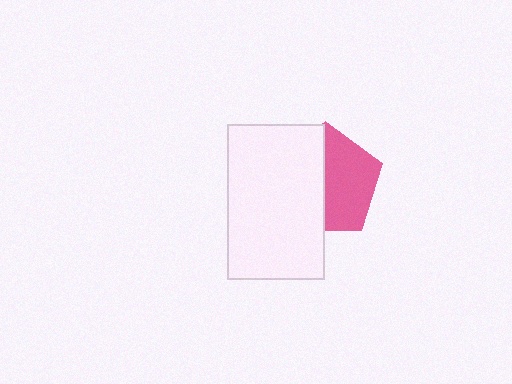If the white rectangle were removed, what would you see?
You would see the complete pink pentagon.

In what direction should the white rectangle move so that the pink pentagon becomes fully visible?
The white rectangle should move left. That is the shortest direction to clear the overlap and leave the pink pentagon fully visible.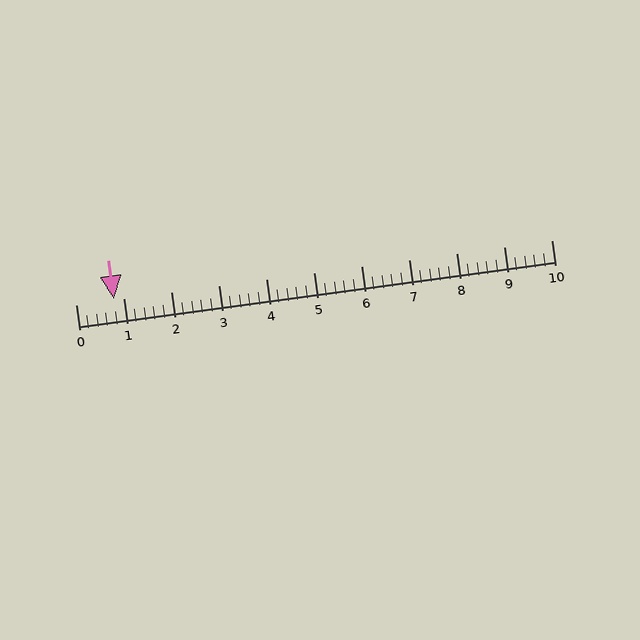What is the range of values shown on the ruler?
The ruler shows values from 0 to 10.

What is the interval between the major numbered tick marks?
The major tick marks are spaced 1 units apart.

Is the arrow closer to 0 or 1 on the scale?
The arrow is closer to 1.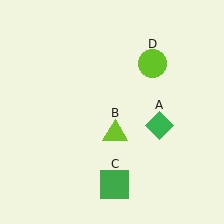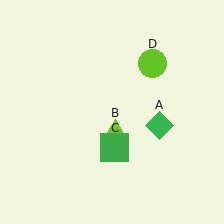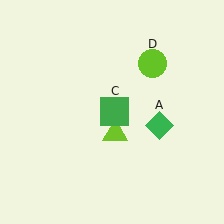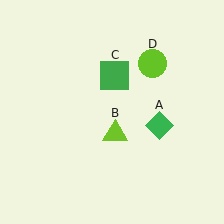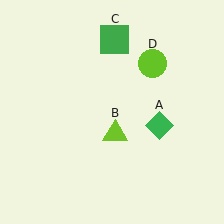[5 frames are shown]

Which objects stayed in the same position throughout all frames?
Green diamond (object A) and lime triangle (object B) and lime circle (object D) remained stationary.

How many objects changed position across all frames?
1 object changed position: green square (object C).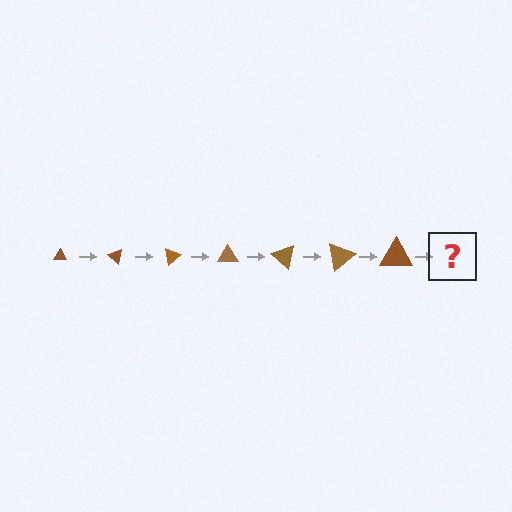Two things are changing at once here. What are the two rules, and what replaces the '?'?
The two rules are that the triangle grows larger each step and it rotates 40 degrees each step. The '?' should be a triangle, larger than the previous one and rotated 280 degrees from the start.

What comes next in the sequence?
The next element should be a triangle, larger than the previous one and rotated 280 degrees from the start.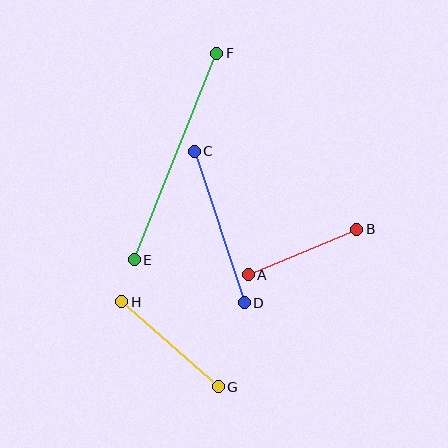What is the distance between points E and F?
The distance is approximately 222 pixels.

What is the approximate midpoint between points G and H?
The midpoint is at approximately (170, 344) pixels.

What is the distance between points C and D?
The distance is approximately 159 pixels.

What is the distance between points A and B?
The distance is approximately 118 pixels.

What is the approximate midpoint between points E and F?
The midpoint is at approximately (176, 156) pixels.